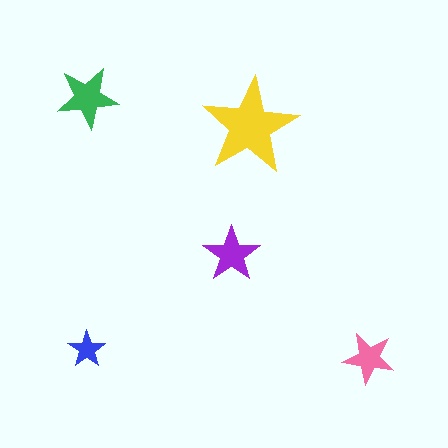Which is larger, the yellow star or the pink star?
The yellow one.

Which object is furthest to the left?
The blue star is leftmost.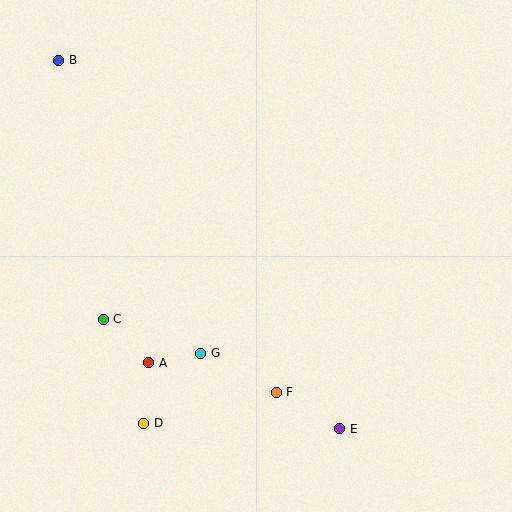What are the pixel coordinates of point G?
Point G is at (201, 353).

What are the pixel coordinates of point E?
Point E is at (340, 429).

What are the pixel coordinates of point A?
Point A is at (149, 363).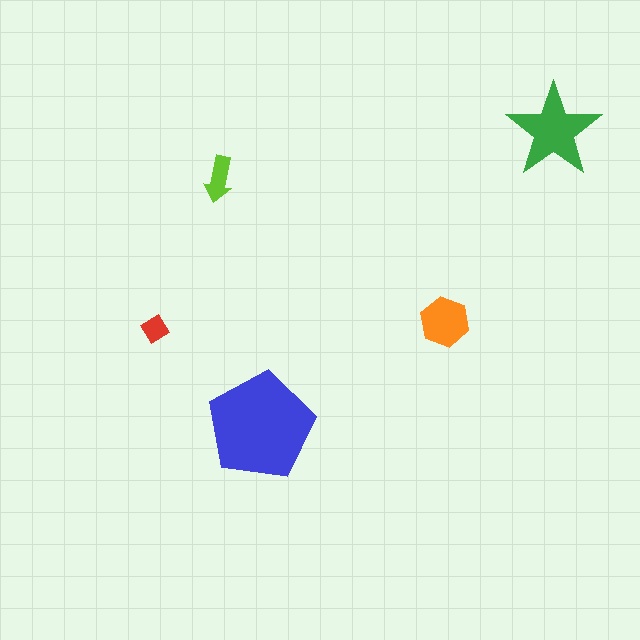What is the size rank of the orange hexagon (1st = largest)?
3rd.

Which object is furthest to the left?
The red diamond is leftmost.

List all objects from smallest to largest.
The red diamond, the lime arrow, the orange hexagon, the green star, the blue pentagon.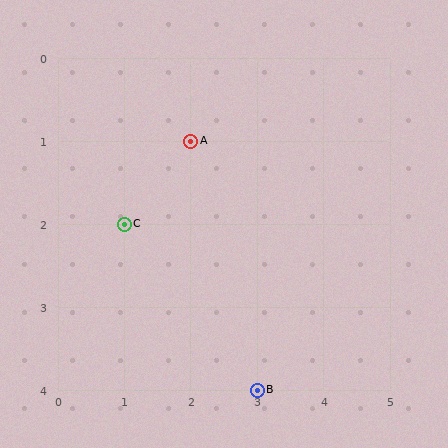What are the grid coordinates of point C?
Point C is at grid coordinates (1, 2).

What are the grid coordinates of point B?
Point B is at grid coordinates (3, 4).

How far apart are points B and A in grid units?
Points B and A are 1 column and 3 rows apart (about 3.2 grid units diagonally).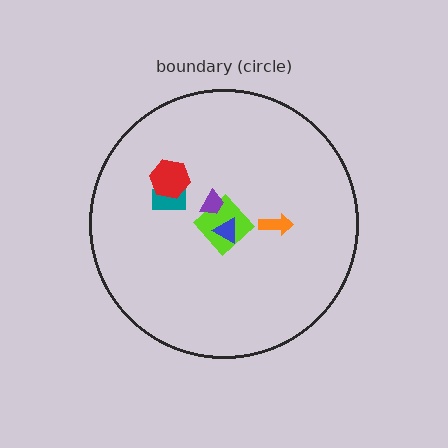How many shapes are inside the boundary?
6 inside, 0 outside.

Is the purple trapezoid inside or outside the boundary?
Inside.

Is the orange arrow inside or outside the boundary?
Inside.